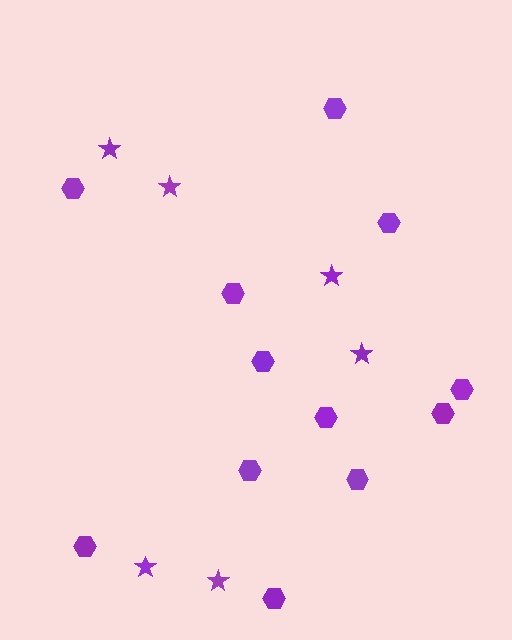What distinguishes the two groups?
There are 2 groups: one group of hexagons (12) and one group of stars (6).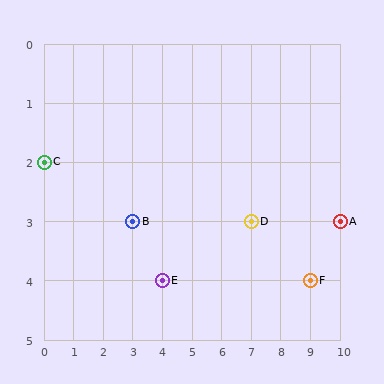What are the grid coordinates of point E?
Point E is at grid coordinates (4, 4).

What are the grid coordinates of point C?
Point C is at grid coordinates (0, 2).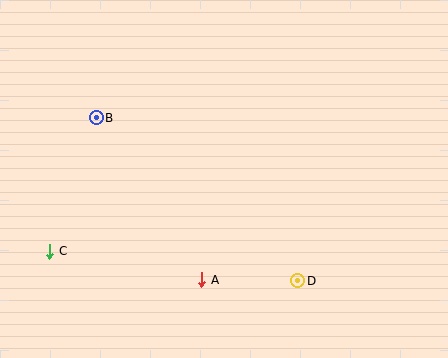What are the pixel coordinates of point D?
Point D is at (298, 281).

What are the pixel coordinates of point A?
Point A is at (202, 280).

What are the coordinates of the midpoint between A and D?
The midpoint between A and D is at (250, 280).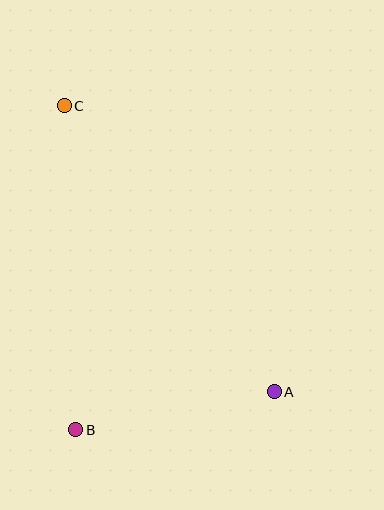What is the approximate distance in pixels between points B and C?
The distance between B and C is approximately 324 pixels.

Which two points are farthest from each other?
Points A and C are farthest from each other.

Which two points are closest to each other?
Points A and B are closest to each other.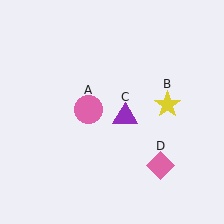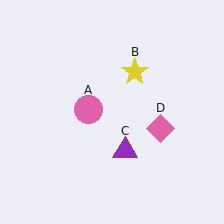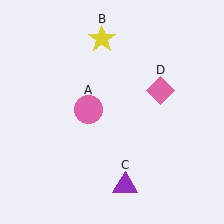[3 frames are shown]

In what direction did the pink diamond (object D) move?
The pink diamond (object D) moved up.